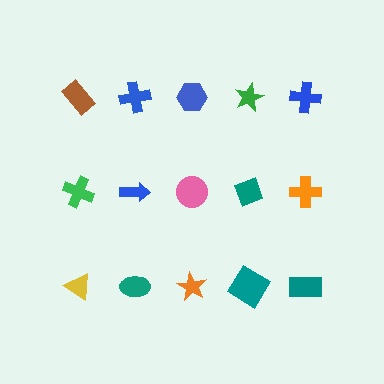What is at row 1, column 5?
A blue cross.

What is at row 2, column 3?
A pink circle.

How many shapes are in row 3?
5 shapes.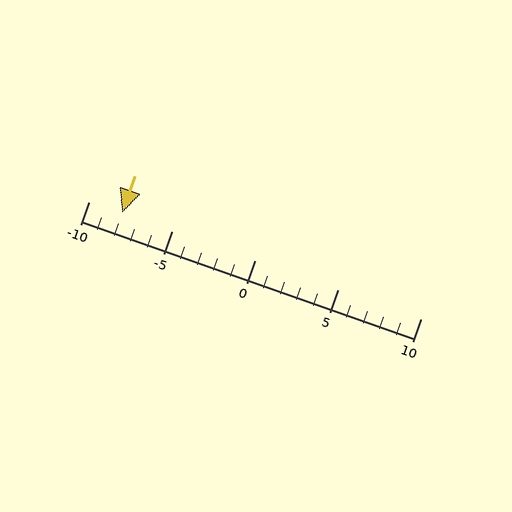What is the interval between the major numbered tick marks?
The major tick marks are spaced 5 units apart.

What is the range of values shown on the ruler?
The ruler shows values from -10 to 10.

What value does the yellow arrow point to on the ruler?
The yellow arrow points to approximately -8.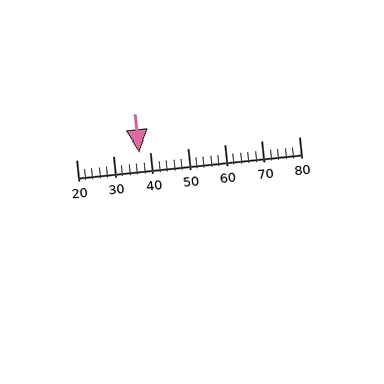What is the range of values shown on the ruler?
The ruler shows values from 20 to 80.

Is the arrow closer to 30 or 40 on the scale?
The arrow is closer to 40.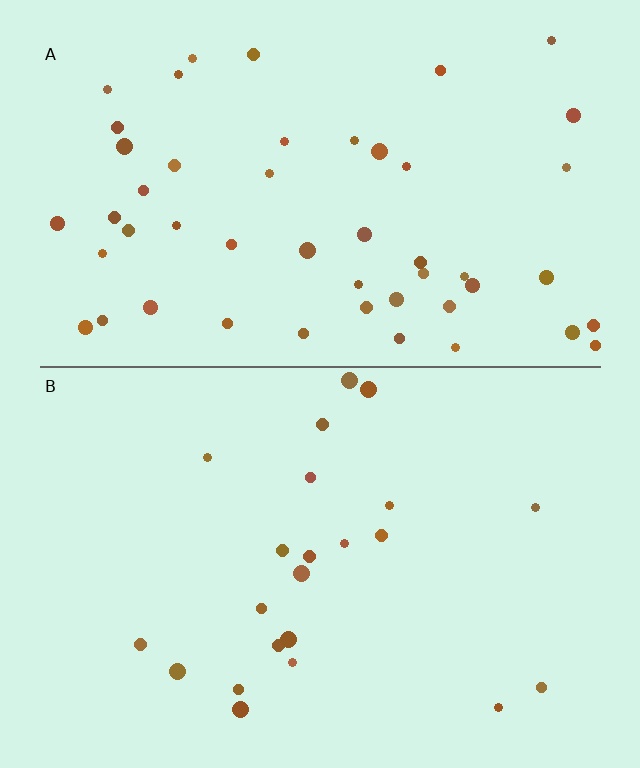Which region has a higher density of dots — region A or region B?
A (the top).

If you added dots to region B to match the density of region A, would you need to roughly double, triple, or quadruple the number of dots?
Approximately double.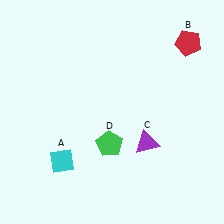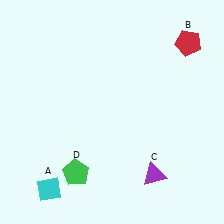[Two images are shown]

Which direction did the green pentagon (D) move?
The green pentagon (D) moved left.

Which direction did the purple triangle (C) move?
The purple triangle (C) moved down.